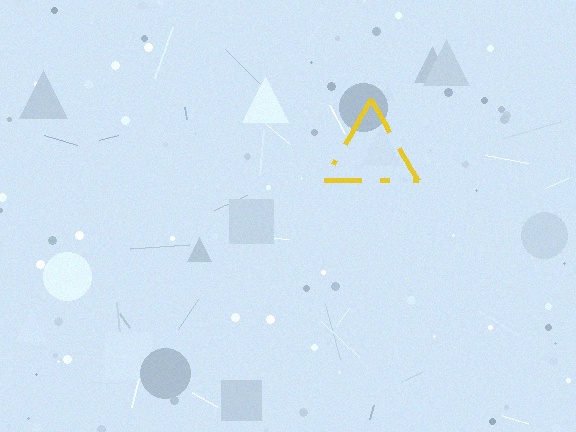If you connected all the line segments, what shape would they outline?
They would outline a triangle.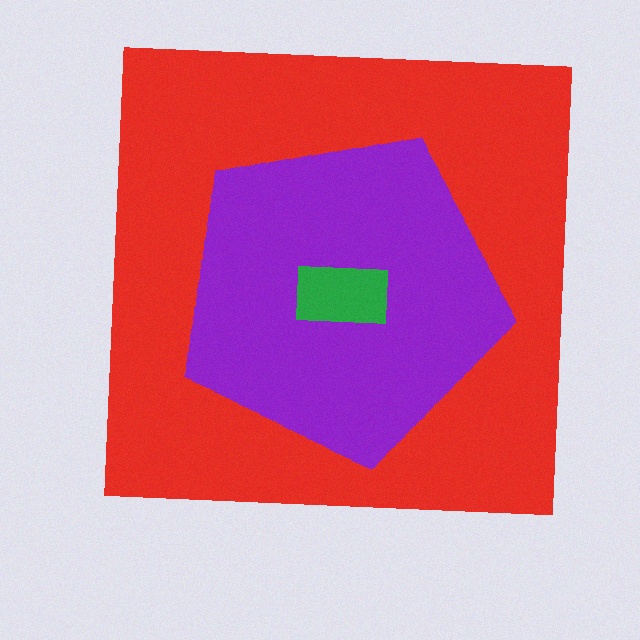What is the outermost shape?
The red square.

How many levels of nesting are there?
3.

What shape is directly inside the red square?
The purple pentagon.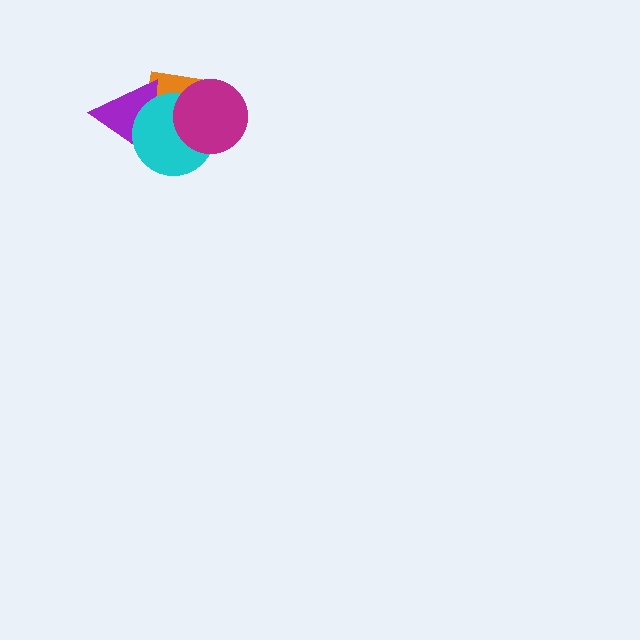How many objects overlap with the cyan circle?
3 objects overlap with the cyan circle.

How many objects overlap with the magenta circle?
2 objects overlap with the magenta circle.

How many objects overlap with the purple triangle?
2 objects overlap with the purple triangle.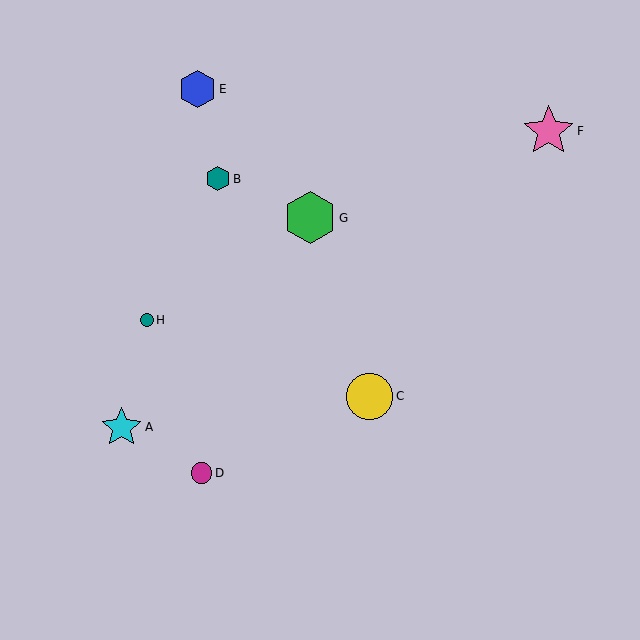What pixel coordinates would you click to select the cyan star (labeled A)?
Click at (122, 427) to select the cyan star A.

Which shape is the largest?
The green hexagon (labeled G) is the largest.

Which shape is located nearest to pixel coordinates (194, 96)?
The blue hexagon (labeled E) at (197, 89) is nearest to that location.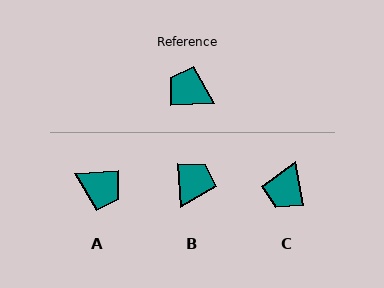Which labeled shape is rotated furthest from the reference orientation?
A, about 179 degrees away.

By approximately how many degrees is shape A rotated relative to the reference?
Approximately 179 degrees clockwise.